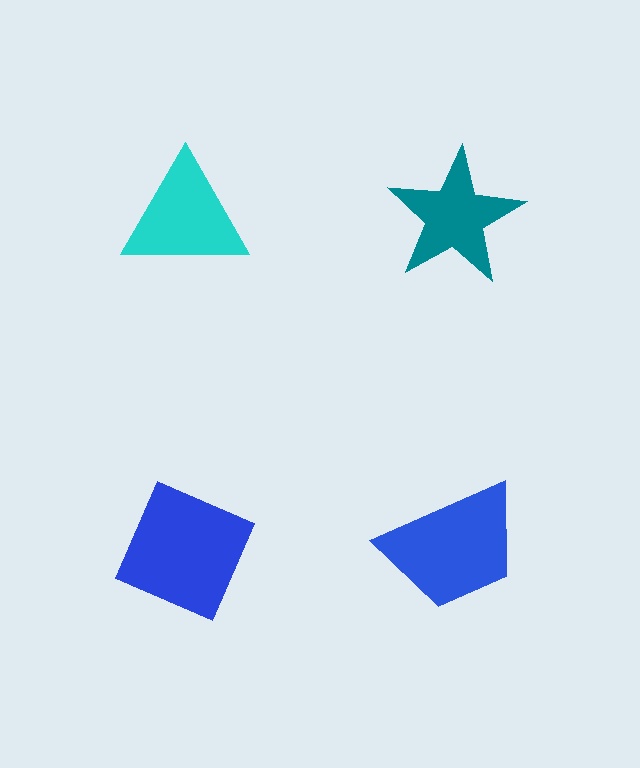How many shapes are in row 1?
2 shapes.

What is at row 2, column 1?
A blue diamond.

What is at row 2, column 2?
A blue trapezoid.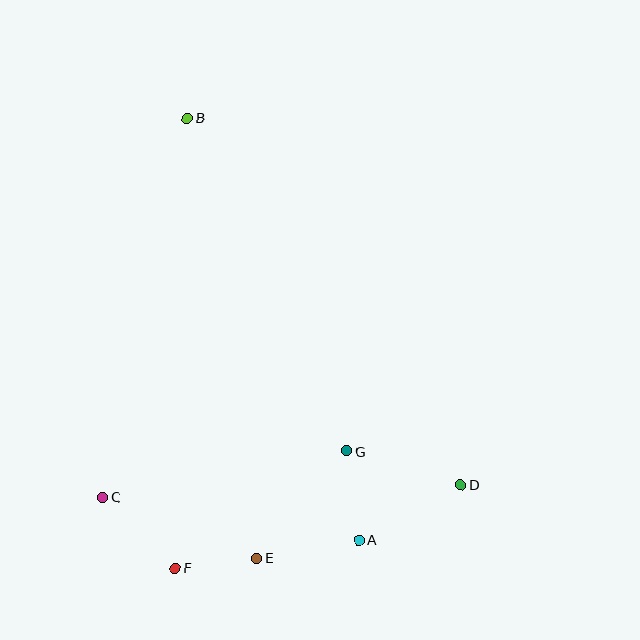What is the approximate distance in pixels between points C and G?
The distance between C and G is approximately 248 pixels.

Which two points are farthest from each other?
Points B and D are farthest from each other.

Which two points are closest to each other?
Points E and F are closest to each other.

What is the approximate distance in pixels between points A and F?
The distance between A and F is approximately 186 pixels.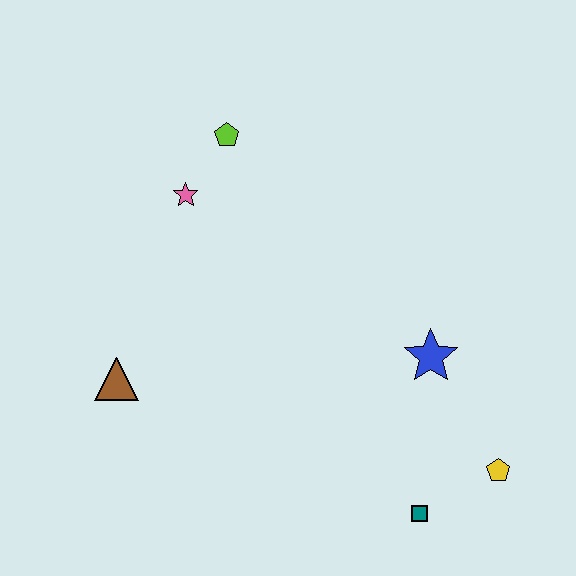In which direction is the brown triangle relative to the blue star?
The brown triangle is to the left of the blue star.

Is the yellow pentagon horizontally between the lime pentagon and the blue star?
No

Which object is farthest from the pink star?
The yellow pentagon is farthest from the pink star.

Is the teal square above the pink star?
No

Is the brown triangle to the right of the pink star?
No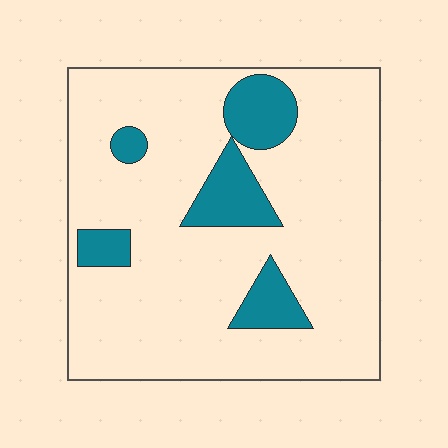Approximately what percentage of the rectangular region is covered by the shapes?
Approximately 15%.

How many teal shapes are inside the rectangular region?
5.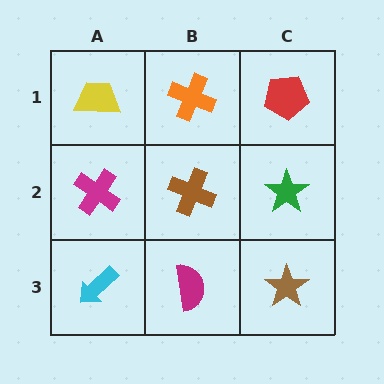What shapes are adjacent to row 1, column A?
A magenta cross (row 2, column A), an orange cross (row 1, column B).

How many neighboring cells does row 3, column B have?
3.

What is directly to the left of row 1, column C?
An orange cross.